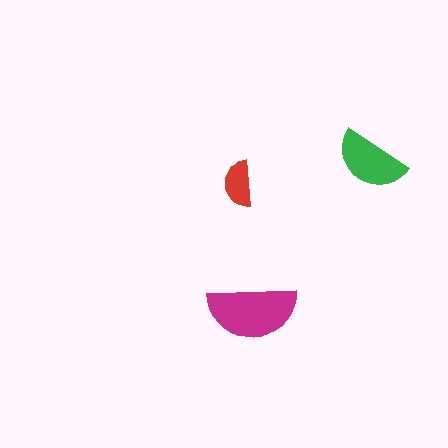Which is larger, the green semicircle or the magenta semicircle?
The magenta one.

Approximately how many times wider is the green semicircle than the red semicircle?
About 1.5 times wider.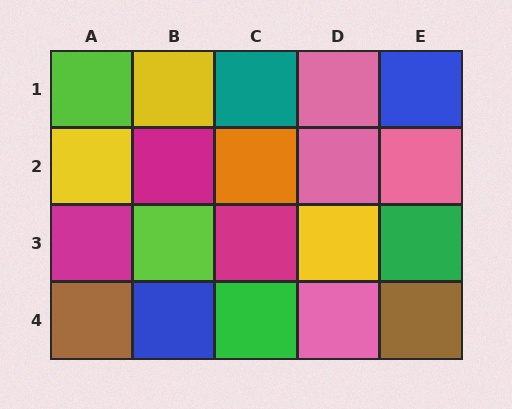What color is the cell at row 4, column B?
Blue.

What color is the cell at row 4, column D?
Pink.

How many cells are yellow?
3 cells are yellow.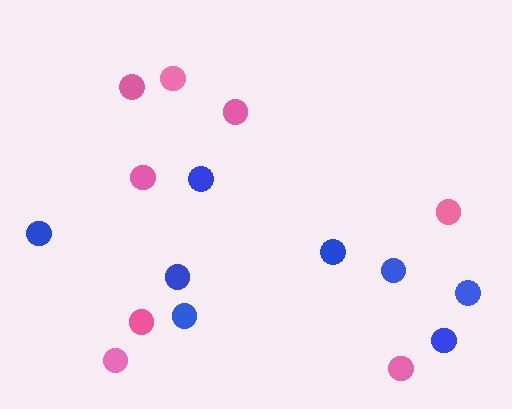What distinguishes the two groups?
There are 2 groups: one group of pink circles (8) and one group of blue circles (8).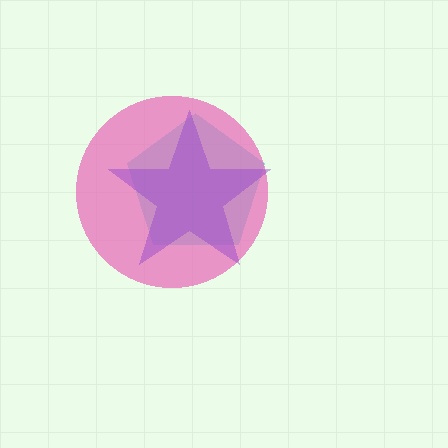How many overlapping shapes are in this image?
There are 3 overlapping shapes in the image.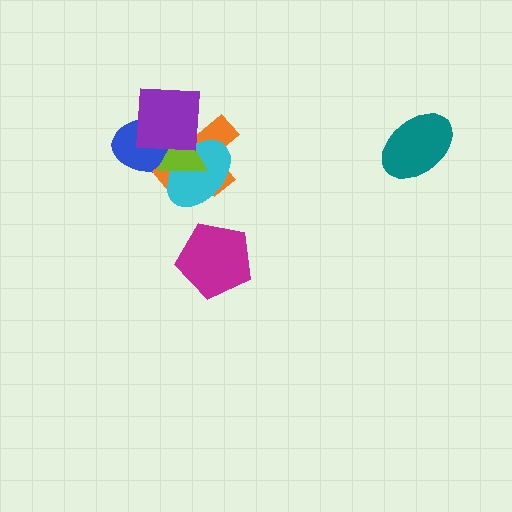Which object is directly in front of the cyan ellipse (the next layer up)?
The lime triangle is directly in front of the cyan ellipse.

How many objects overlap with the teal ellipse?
0 objects overlap with the teal ellipse.